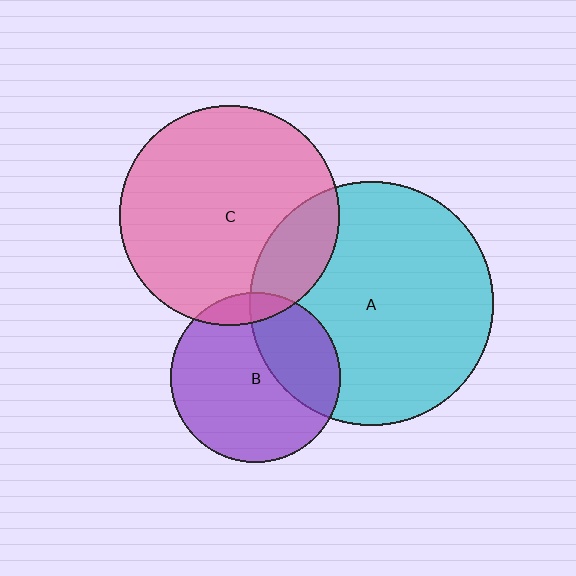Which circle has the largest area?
Circle A (cyan).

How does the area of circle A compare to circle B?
Approximately 2.1 times.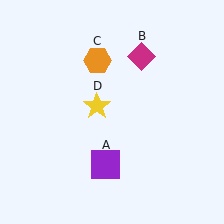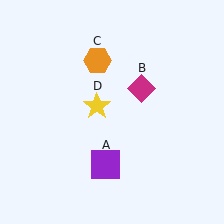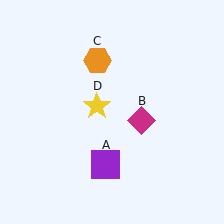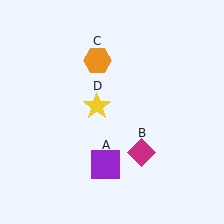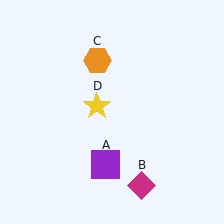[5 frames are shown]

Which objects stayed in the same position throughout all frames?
Purple square (object A) and orange hexagon (object C) and yellow star (object D) remained stationary.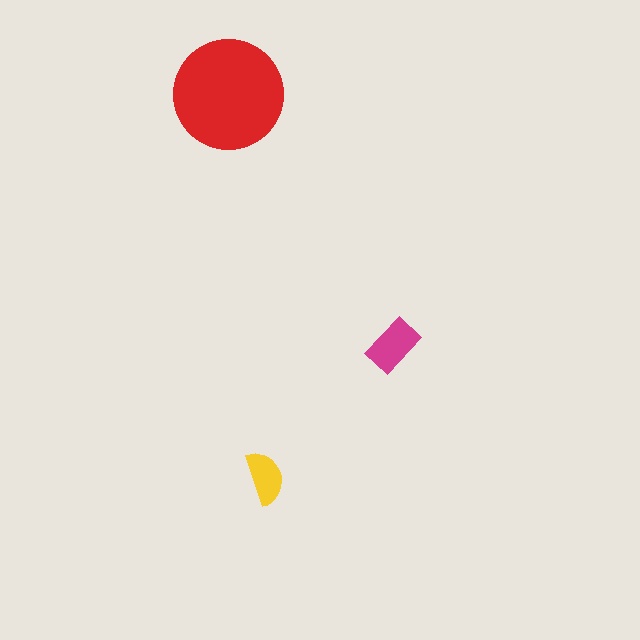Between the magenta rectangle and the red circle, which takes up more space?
The red circle.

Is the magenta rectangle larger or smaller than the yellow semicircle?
Larger.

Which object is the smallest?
The yellow semicircle.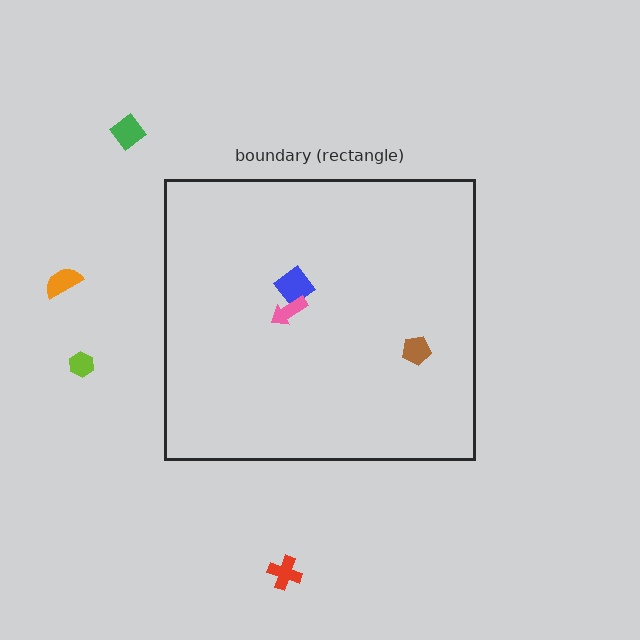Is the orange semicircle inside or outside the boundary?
Outside.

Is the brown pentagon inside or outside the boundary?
Inside.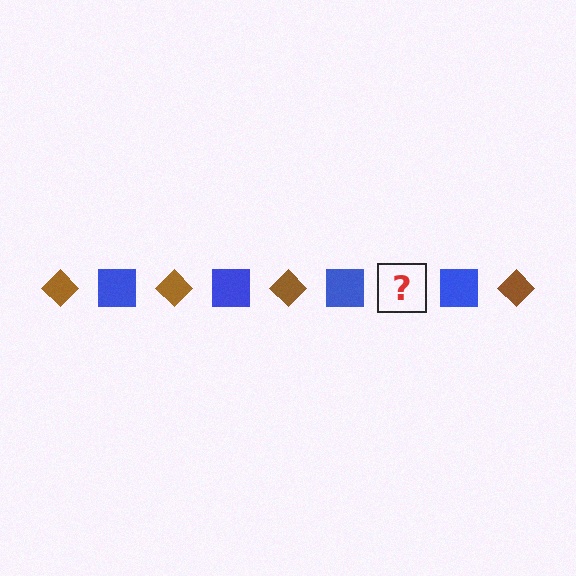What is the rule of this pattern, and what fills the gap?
The rule is that the pattern alternates between brown diamond and blue square. The gap should be filled with a brown diamond.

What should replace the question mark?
The question mark should be replaced with a brown diamond.